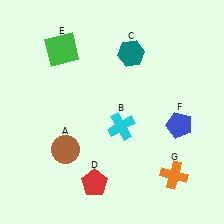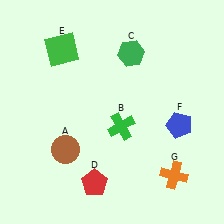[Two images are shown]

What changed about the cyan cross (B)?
In Image 1, B is cyan. In Image 2, it changed to green.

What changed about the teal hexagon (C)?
In Image 1, C is teal. In Image 2, it changed to green.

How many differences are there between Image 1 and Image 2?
There are 2 differences between the two images.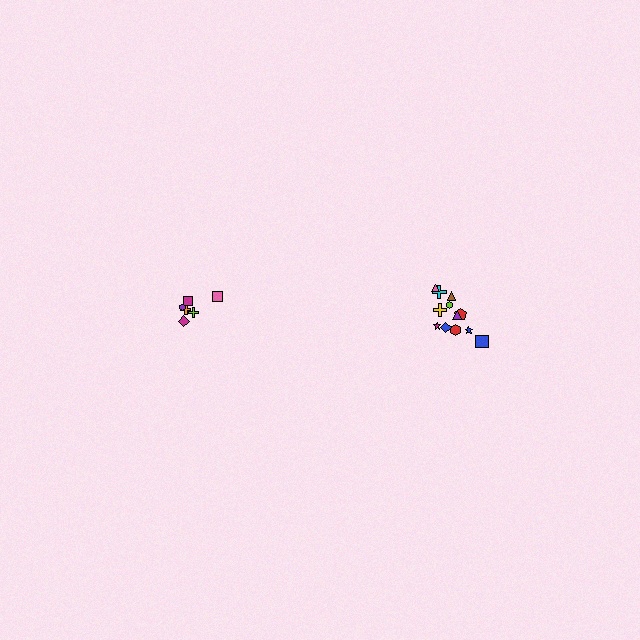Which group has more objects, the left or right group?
The right group.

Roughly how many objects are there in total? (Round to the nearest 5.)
Roughly 20 objects in total.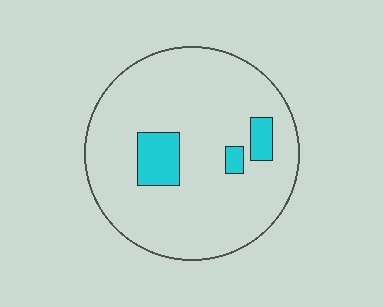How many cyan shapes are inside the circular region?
3.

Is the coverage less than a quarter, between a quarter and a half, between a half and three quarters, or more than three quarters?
Less than a quarter.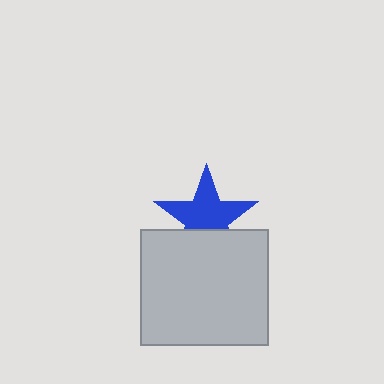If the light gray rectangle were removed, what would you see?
You would see the complete blue star.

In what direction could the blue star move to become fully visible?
The blue star could move up. That would shift it out from behind the light gray rectangle entirely.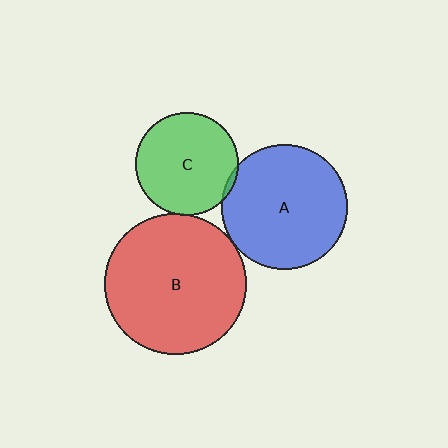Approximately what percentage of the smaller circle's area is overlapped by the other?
Approximately 5%.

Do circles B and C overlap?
Yes.